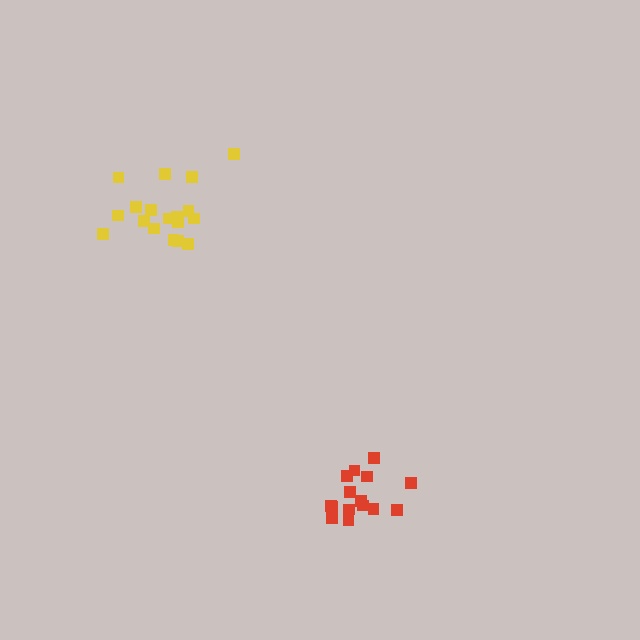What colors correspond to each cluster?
The clusters are colored: yellow, red.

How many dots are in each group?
Group 1: 18 dots, Group 2: 15 dots (33 total).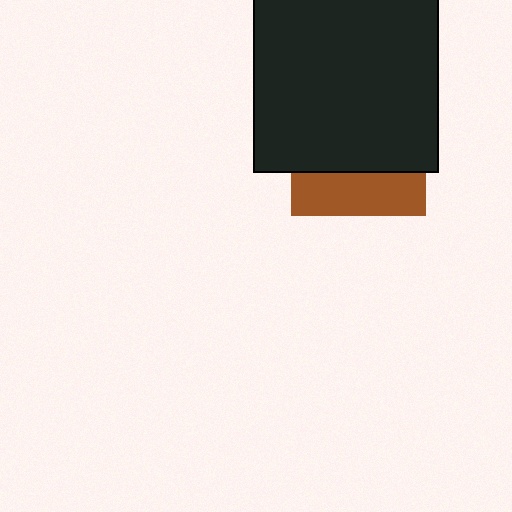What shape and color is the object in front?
The object in front is a black square.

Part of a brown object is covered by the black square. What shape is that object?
It is a square.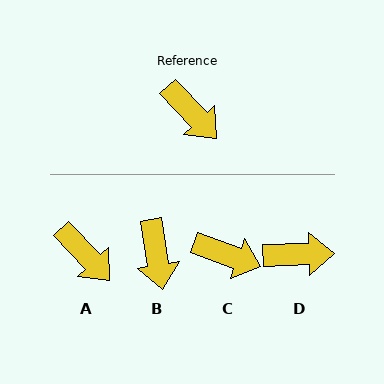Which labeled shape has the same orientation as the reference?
A.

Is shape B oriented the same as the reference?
No, it is off by about 34 degrees.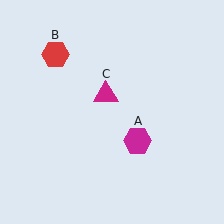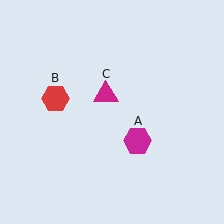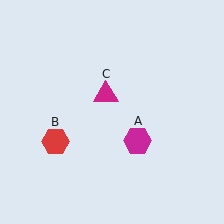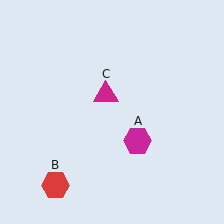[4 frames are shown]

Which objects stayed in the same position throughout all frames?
Magenta hexagon (object A) and magenta triangle (object C) remained stationary.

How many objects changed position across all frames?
1 object changed position: red hexagon (object B).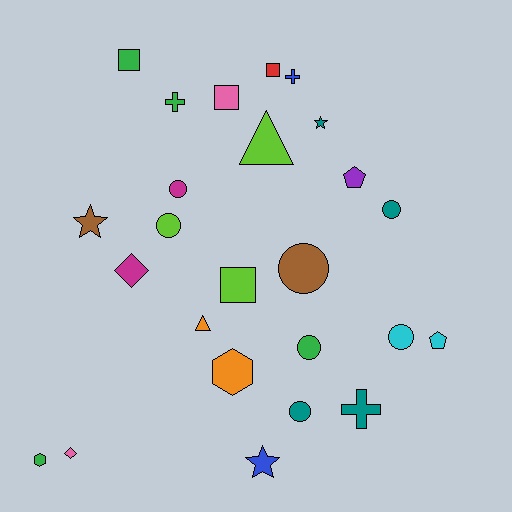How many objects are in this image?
There are 25 objects.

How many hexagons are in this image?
There are 2 hexagons.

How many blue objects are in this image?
There are 2 blue objects.